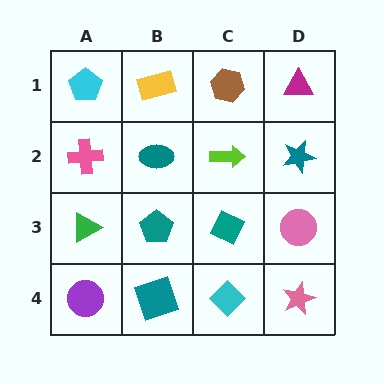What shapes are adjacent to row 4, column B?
A teal pentagon (row 3, column B), a purple circle (row 4, column A), a cyan diamond (row 4, column C).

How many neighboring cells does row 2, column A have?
3.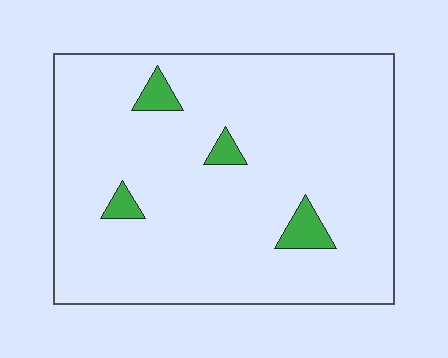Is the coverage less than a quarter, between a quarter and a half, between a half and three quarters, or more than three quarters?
Less than a quarter.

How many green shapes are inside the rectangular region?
4.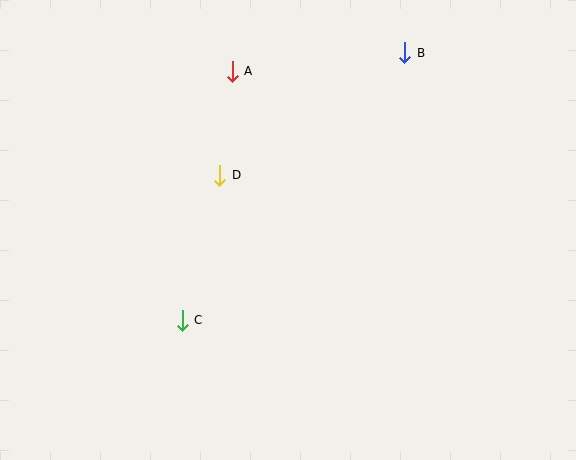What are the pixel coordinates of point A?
Point A is at (232, 71).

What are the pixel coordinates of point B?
Point B is at (405, 53).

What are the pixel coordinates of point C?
Point C is at (182, 320).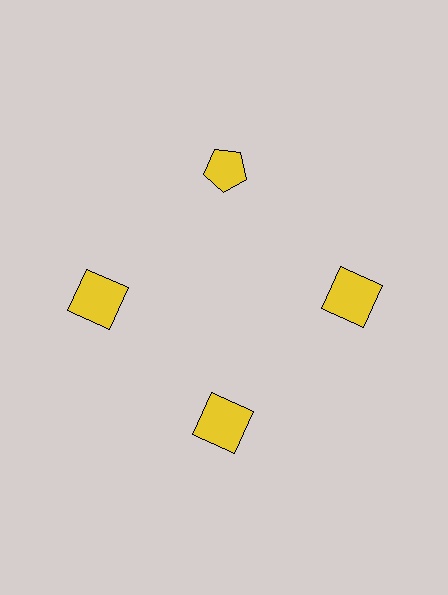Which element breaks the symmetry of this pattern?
The yellow pentagon at roughly the 12 o'clock position breaks the symmetry. All other shapes are yellow squares.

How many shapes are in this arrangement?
There are 4 shapes arranged in a ring pattern.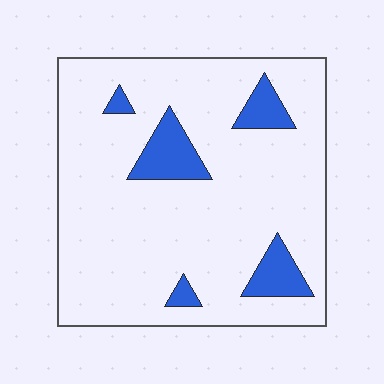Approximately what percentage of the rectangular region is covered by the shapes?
Approximately 10%.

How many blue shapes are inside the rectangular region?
5.